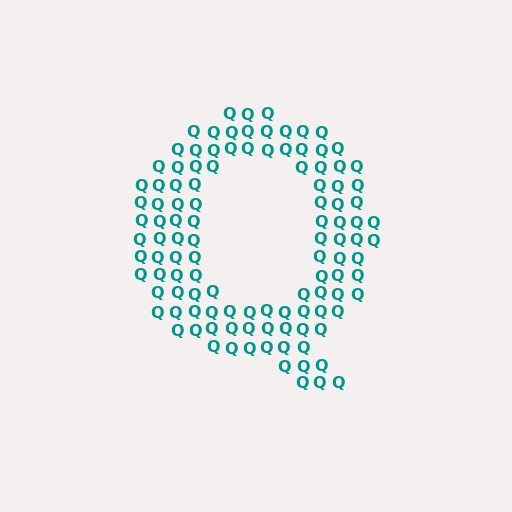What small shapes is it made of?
It is made of small letter Q's.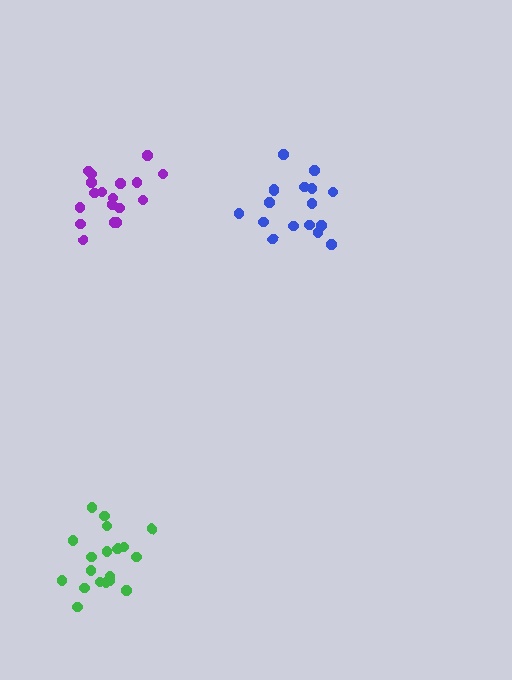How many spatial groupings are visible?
There are 3 spatial groupings.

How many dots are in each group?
Group 1: 20 dots, Group 2: 18 dots, Group 3: 17 dots (55 total).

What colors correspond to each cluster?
The clusters are colored: green, purple, blue.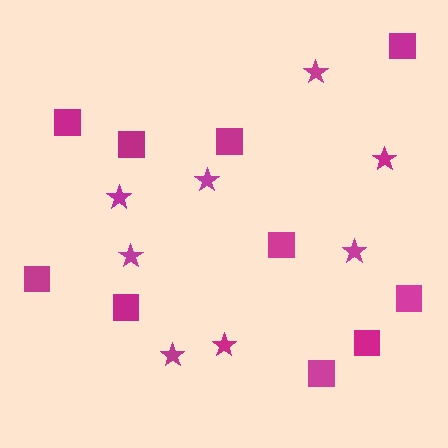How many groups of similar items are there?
There are 2 groups: one group of stars (8) and one group of squares (10).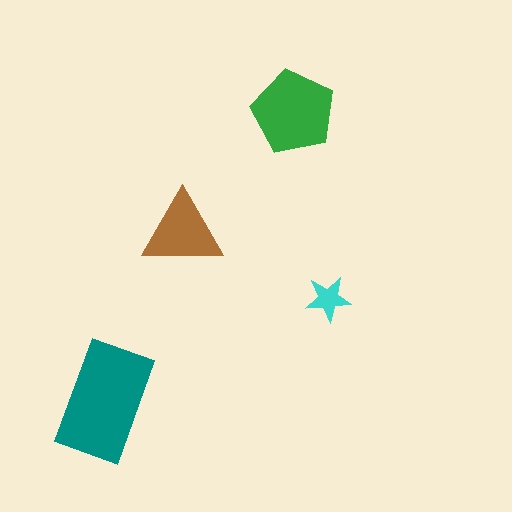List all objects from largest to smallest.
The teal rectangle, the green pentagon, the brown triangle, the cyan star.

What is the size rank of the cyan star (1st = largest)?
4th.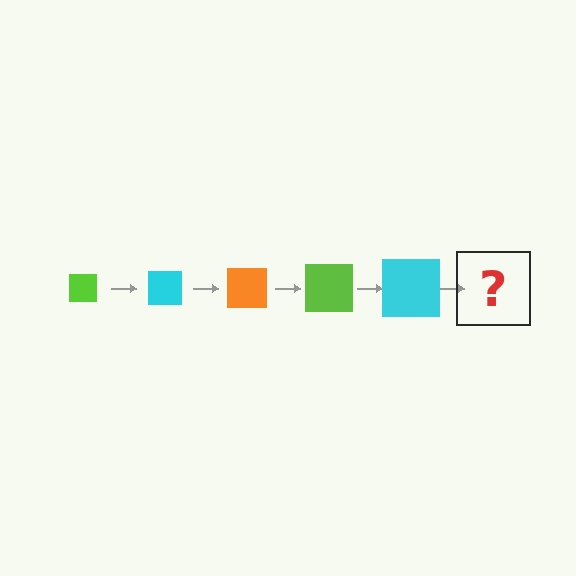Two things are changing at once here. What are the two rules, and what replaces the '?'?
The two rules are that the square grows larger each step and the color cycles through lime, cyan, and orange. The '?' should be an orange square, larger than the previous one.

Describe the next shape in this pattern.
It should be an orange square, larger than the previous one.